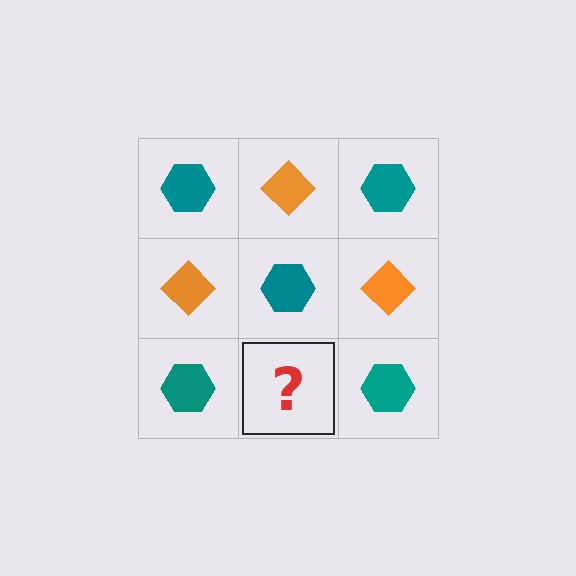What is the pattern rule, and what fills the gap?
The rule is that it alternates teal hexagon and orange diamond in a checkerboard pattern. The gap should be filled with an orange diamond.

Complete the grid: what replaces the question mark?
The question mark should be replaced with an orange diamond.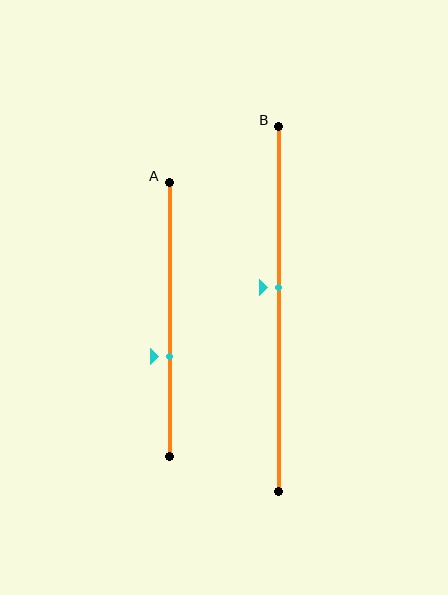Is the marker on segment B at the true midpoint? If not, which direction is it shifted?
No, the marker on segment B is shifted upward by about 6% of the segment length.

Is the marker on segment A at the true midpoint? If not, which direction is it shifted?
No, the marker on segment A is shifted downward by about 13% of the segment length.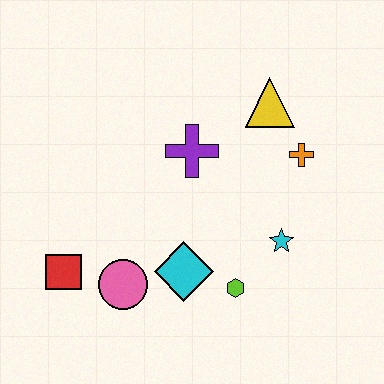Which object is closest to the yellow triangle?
The orange cross is closest to the yellow triangle.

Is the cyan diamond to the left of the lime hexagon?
Yes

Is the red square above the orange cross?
No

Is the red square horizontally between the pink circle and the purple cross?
No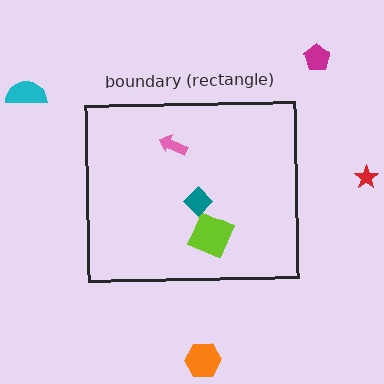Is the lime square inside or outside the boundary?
Inside.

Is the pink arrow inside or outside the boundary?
Inside.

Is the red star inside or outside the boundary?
Outside.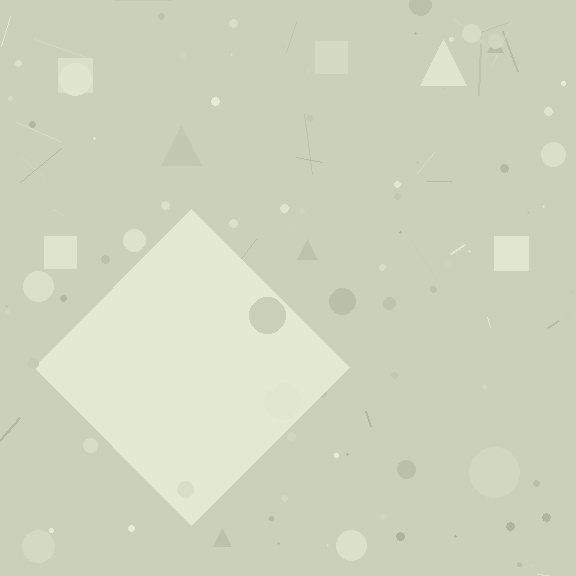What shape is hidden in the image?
A diamond is hidden in the image.